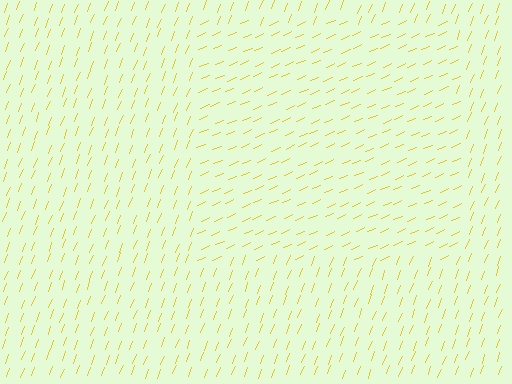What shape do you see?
I see a rectangle.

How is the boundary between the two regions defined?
The boundary is defined purely by a change in line orientation (approximately 45 degrees difference). All lines are the same color and thickness.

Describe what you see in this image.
The image is filled with small yellow line segments. A rectangle region in the image has lines oriented differently from the surrounding lines, creating a visible texture boundary.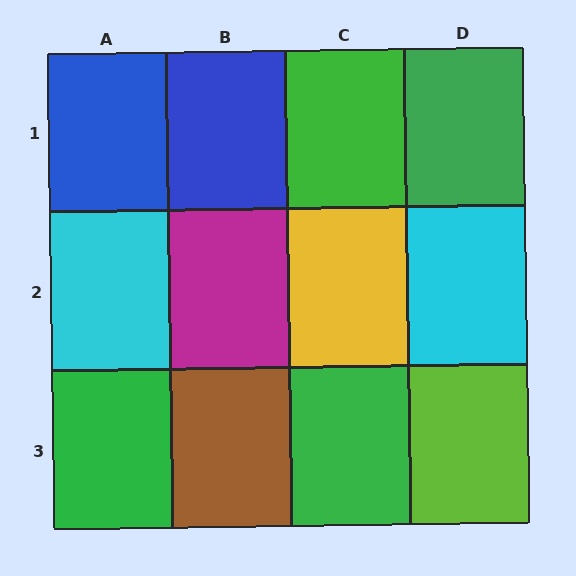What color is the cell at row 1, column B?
Blue.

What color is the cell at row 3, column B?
Brown.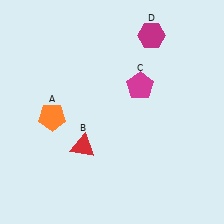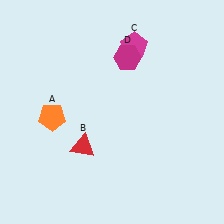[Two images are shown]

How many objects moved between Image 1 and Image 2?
2 objects moved between the two images.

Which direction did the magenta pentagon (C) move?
The magenta pentagon (C) moved up.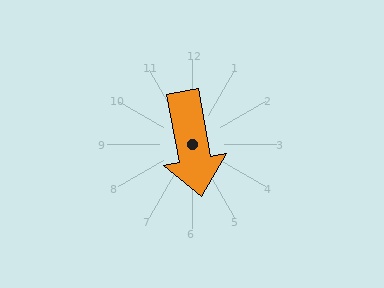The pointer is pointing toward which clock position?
Roughly 6 o'clock.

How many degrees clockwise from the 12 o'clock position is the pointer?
Approximately 170 degrees.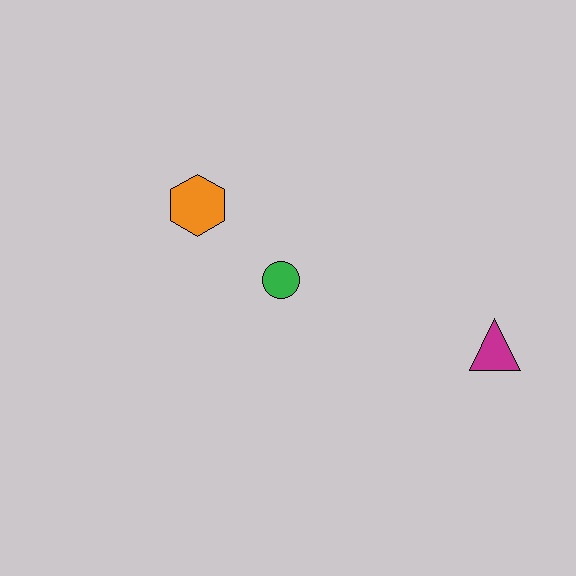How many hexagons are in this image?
There is 1 hexagon.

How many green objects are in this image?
There is 1 green object.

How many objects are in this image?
There are 3 objects.